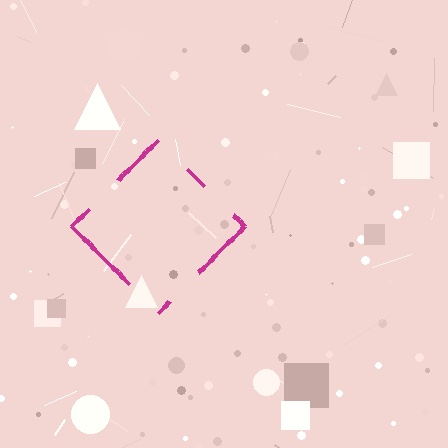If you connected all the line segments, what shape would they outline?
They would outline a diamond.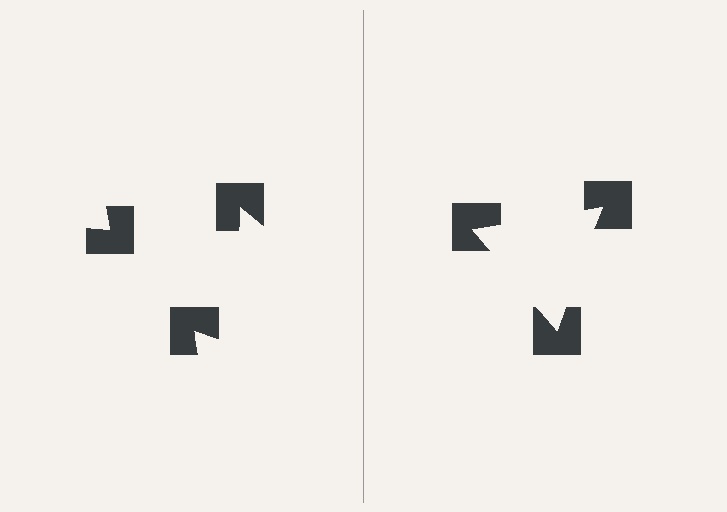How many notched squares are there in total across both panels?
6 — 3 on each side.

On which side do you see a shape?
An illusory triangle appears on the right side. On the left side the wedge cuts are rotated, so no coherent shape forms.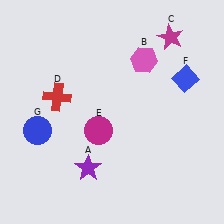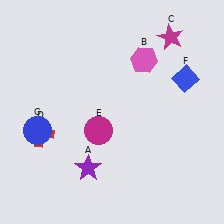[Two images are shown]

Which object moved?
The red cross (D) moved down.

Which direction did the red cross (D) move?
The red cross (D) moved down.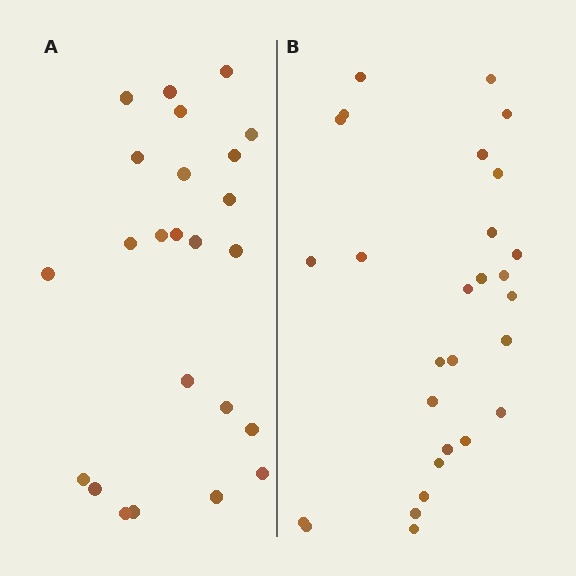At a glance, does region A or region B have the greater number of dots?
Region B (the right region) has more dots.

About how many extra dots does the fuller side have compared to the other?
Region B has about 4 more dots than region A.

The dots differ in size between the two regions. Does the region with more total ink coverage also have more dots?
No. Region A has more total ink coverage because its dots are larger, but region B actually contains more individual dots. Total area can be misleading — the number of items is what matters here.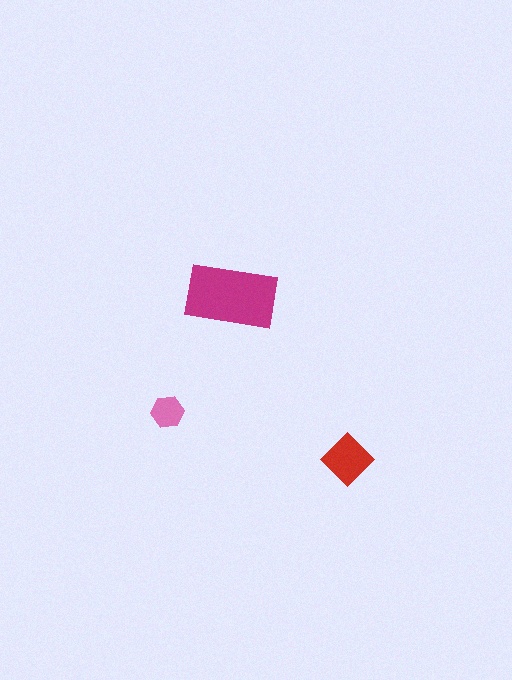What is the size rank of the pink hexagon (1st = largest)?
3rd.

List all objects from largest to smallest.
The magenta rectangle, the red diamond, the pink hexagon.